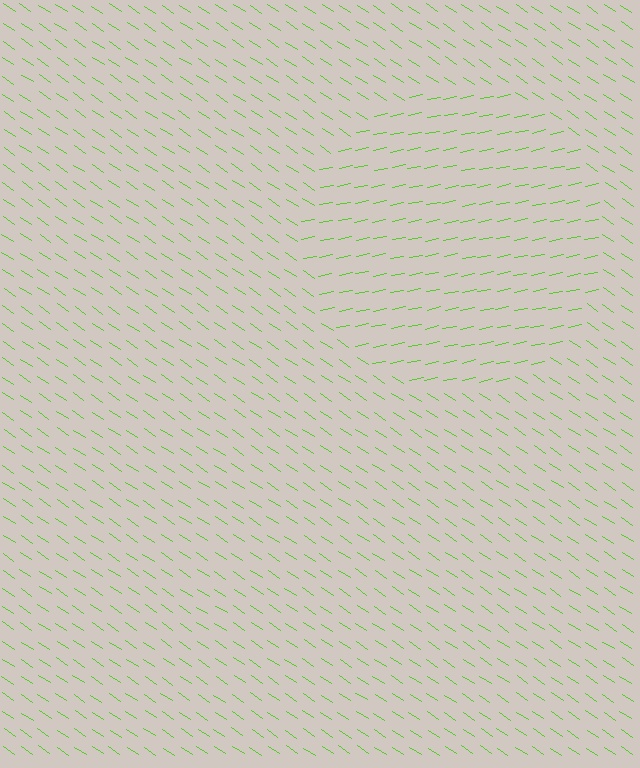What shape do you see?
I see a circle.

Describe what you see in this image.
The image is filled with small lime line segments. A circle region in the image has lines oriented differently from the surrounding lines, creating a visible texture boundary.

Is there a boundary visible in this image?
Yes, there is a texture boundary formed by a change in line orientation.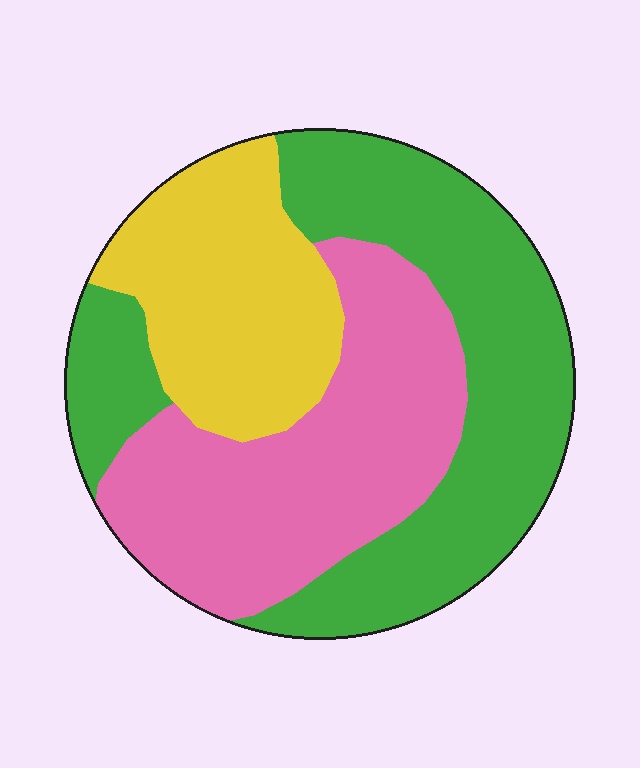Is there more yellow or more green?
Green.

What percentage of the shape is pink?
Pink takes up between a third and a half of the shape.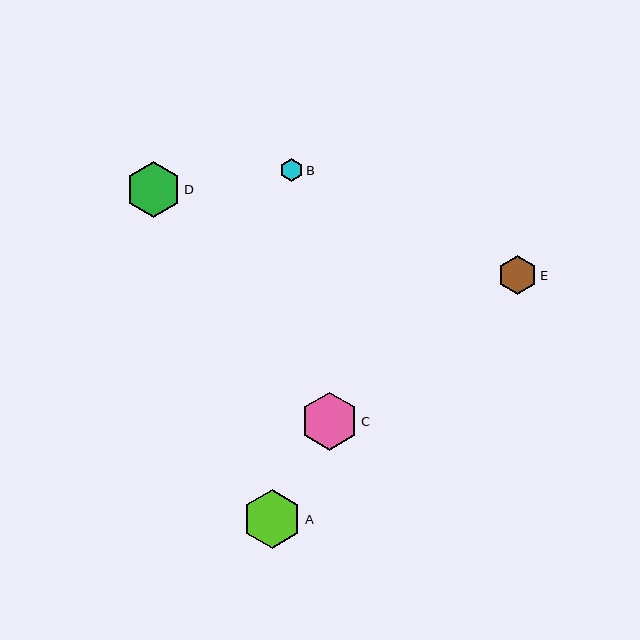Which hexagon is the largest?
Hexagon A is the largest with a size of approximately 59 pixels.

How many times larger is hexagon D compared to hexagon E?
Hexagon D is approximately 1.4 times the size of hexagon E.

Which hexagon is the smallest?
Hexagon B is the smallest with a size of approximately 23 pixels.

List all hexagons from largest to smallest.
From largest to smallest: A, C, D, E, B.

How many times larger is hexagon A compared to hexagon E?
Hexagon A is approximately 1.5 times the size of hexagon E.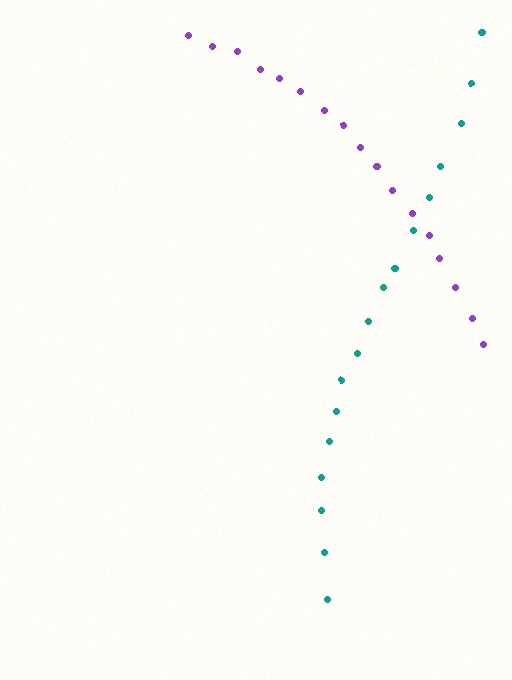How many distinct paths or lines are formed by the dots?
There are 2 distinct paths.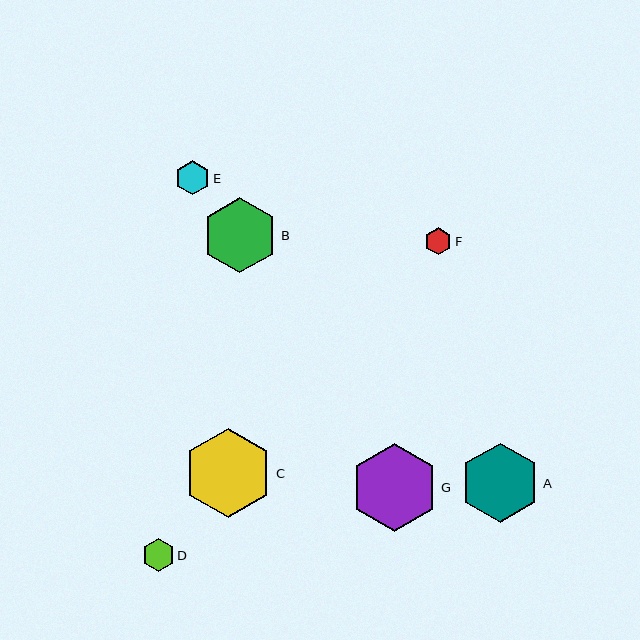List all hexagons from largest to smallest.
From largest to smallest: C, G, A, B, E, D, F.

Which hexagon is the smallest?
Hexagon F is the smallest with a size of approximately 27 pixels.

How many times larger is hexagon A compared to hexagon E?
Hexagon A is approximately 2.3 times the size of hexagon E.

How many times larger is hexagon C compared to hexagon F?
Hexagon C is approximately 3.3 times the size of hexagon F.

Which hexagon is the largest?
Hexagon C is the largest with a size of approximately 89 pixels.